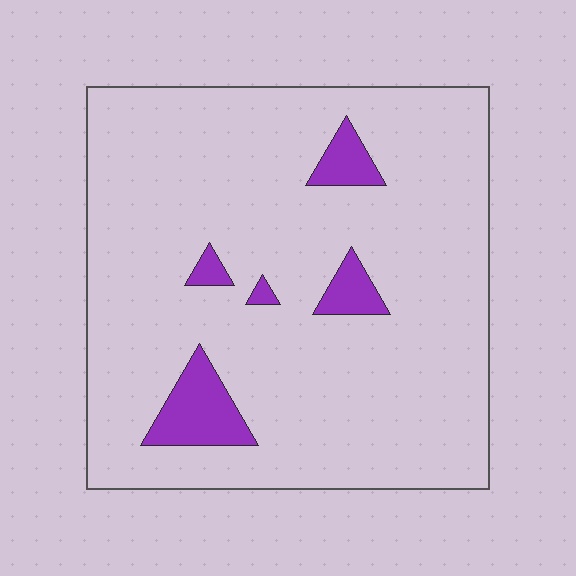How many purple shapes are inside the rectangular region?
5.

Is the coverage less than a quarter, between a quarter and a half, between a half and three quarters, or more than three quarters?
Less than a quarter.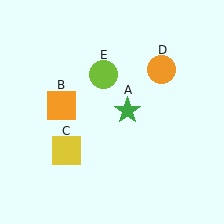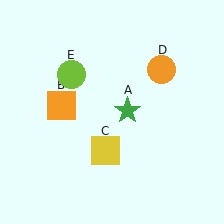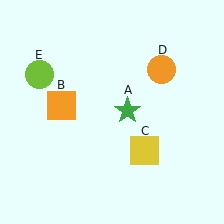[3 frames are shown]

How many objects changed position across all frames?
2 objects changed position: yellow square (object C), lime circle (object E).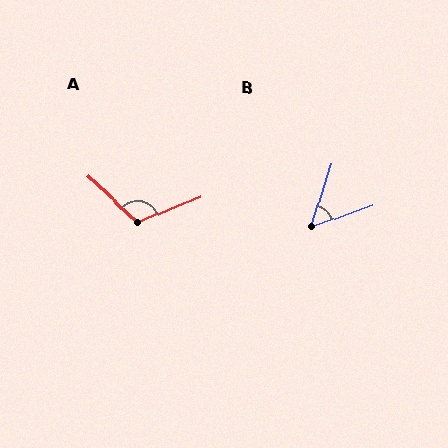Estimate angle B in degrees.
Approximately 53 degrees.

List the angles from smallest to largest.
B (53°), A (114°).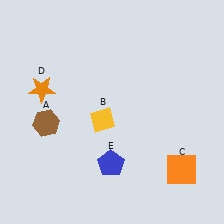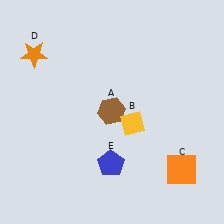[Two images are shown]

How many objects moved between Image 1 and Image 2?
3 objects moved between the two images.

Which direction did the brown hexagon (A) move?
The brown hexagon (A) moved right.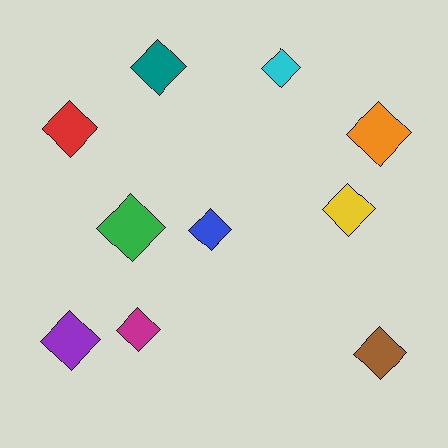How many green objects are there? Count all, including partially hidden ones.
There is 1 green object.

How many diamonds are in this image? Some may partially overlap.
There are 10 diamonds.